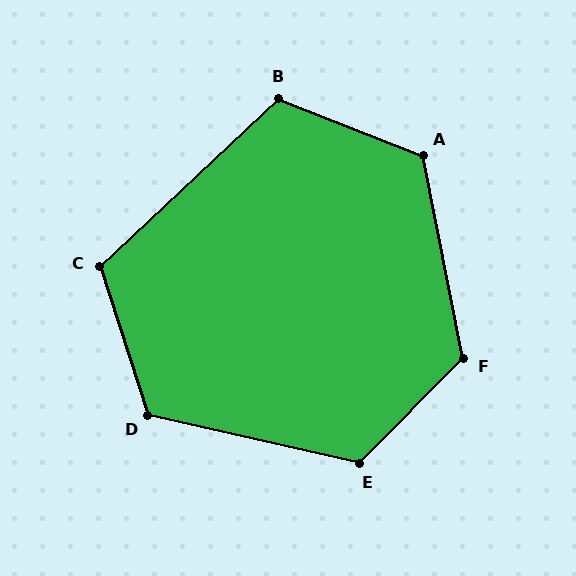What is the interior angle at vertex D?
Approximately 121 degrees (obtuse).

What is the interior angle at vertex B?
Approximately 115 degrees (obtuse).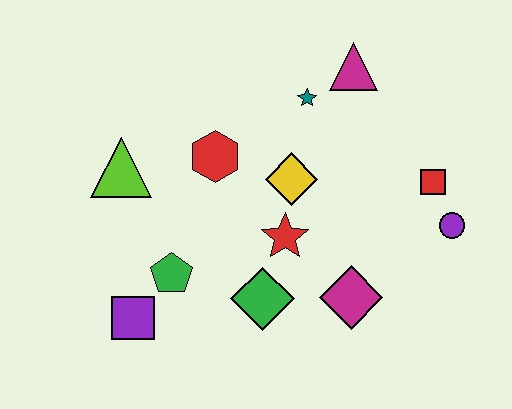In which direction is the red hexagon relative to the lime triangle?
The red hexagon is to the right of the lime triangle.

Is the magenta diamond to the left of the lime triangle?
No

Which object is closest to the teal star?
The magenta triangle is closest to the teal star.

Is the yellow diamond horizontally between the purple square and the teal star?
Yes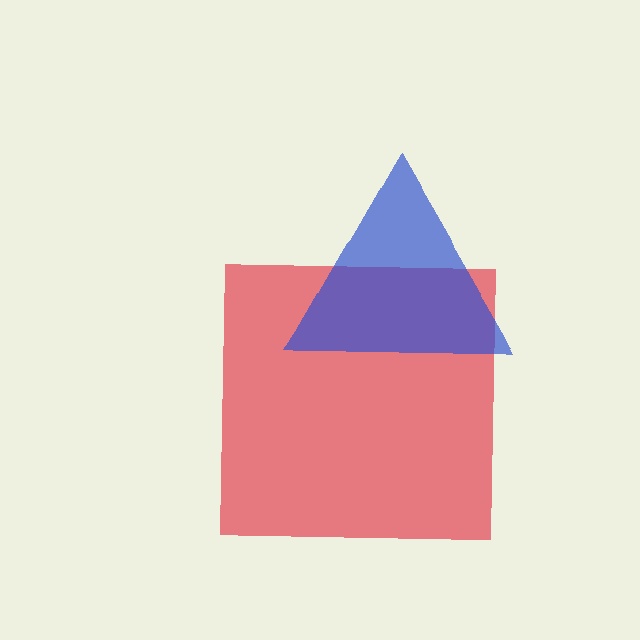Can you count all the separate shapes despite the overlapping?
Yes, there are 2 separate shapes.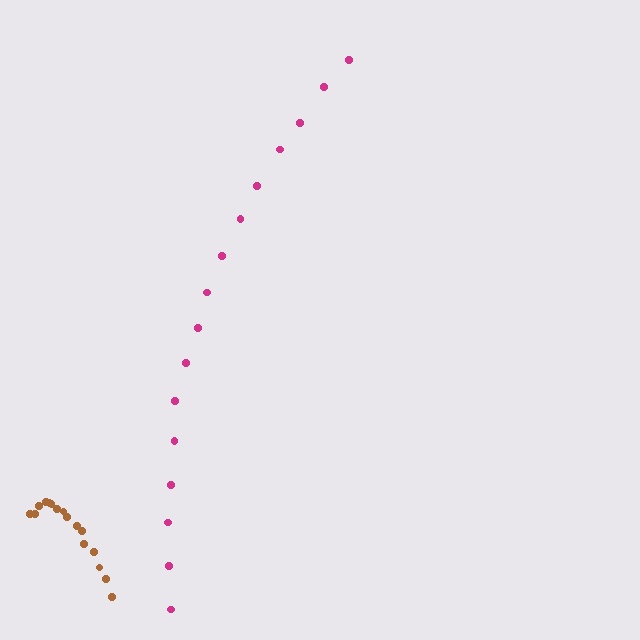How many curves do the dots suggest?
There are 2 distinct paths.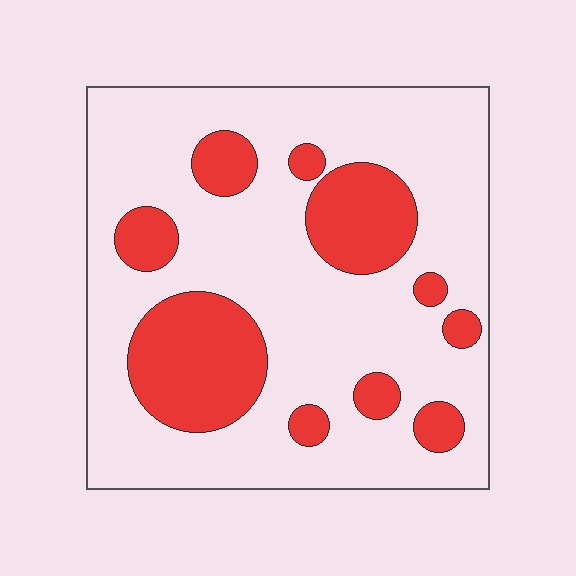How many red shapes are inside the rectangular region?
10.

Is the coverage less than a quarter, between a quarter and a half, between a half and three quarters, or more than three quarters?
Between a quarter and a half.